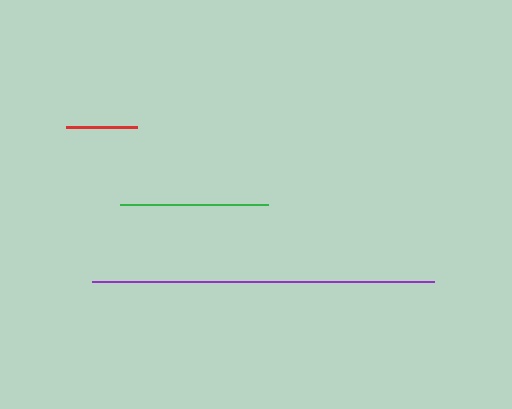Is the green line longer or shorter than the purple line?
The purple line is longer than the green line.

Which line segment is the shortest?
The red line is the shortest at approximately 70 pixels.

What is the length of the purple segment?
The purple segment is approximately 341 pixels long.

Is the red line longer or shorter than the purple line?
The purple line is longer than the red line.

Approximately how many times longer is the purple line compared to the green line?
The purple line is approximately 2.3 times the length of the green line.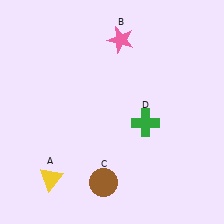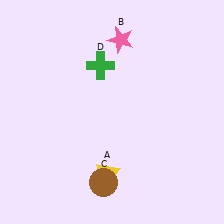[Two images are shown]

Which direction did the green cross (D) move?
The green cross (D) moved up.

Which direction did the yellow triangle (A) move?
The yellow triangle (A) moved right.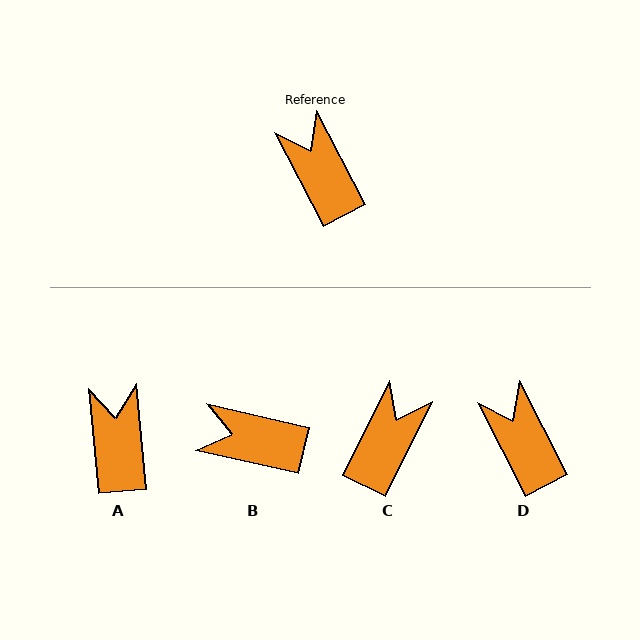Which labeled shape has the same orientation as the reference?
D.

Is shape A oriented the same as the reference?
No, it is off by about 22 degrees.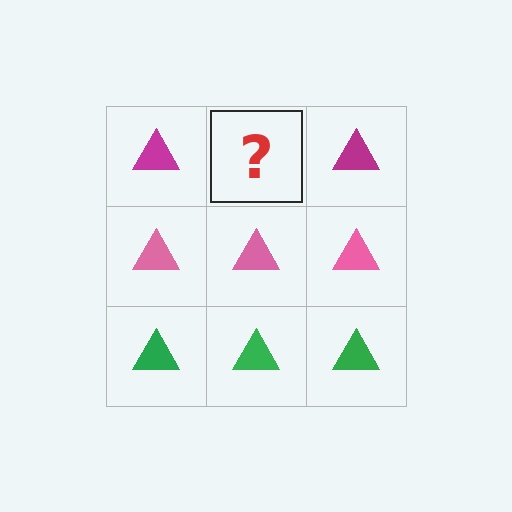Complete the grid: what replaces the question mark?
The question mark should be replaced with a magenta triangle.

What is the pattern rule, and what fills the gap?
The rule is that each row has a consistent color. The gap should be filled with a magenta triangle.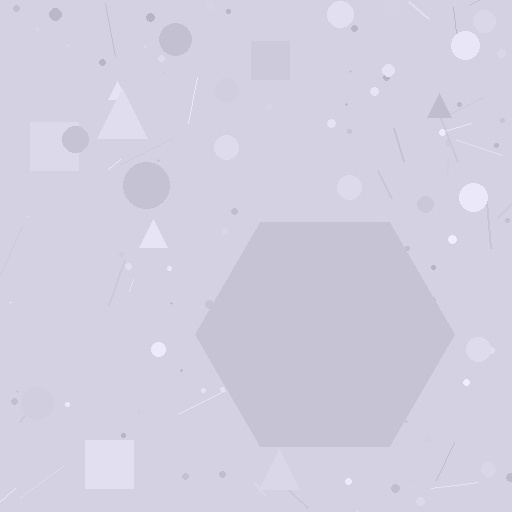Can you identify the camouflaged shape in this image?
The camouflaged shape is a hexagon.